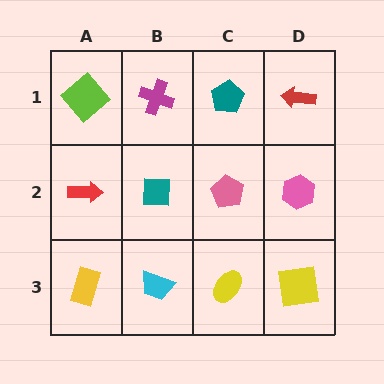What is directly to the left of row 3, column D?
A yellow ellipse.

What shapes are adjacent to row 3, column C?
A pink pentagon (row 2, column C), a cyan trapezoid (row 3, column B), a yellow square (row 3, column D).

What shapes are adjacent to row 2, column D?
A red arrow (row 1, column D), a yellow square (row 3, column D), a pink pentagon (row 2, column C).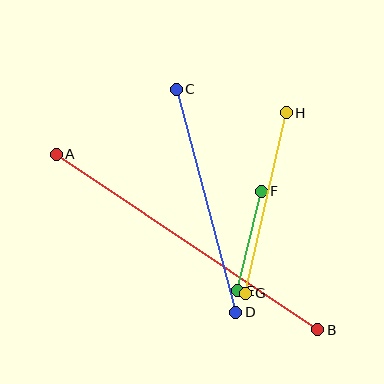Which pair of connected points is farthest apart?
Points A and B are farthest apart.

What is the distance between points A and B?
The distance is approximately 315 pixels.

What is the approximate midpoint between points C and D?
The midpoint is at approximately (206, 201) pixels.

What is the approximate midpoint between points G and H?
The midpoint is at approximately (266, 203) pixels.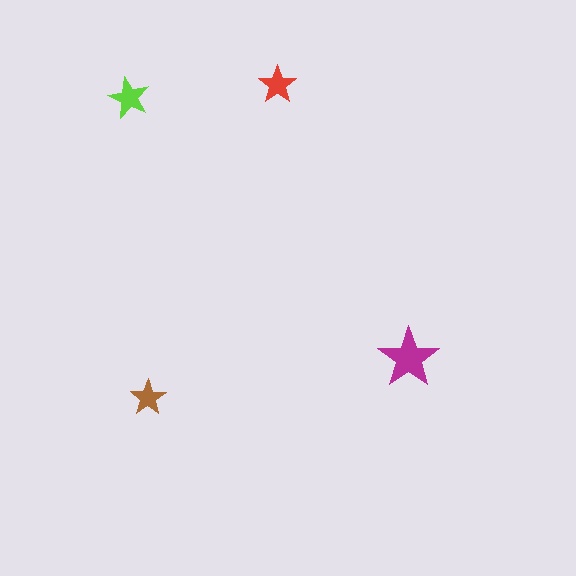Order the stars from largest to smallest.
the magenta one, the lime one, the red one, the brown one.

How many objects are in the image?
There are 4 objects in the image.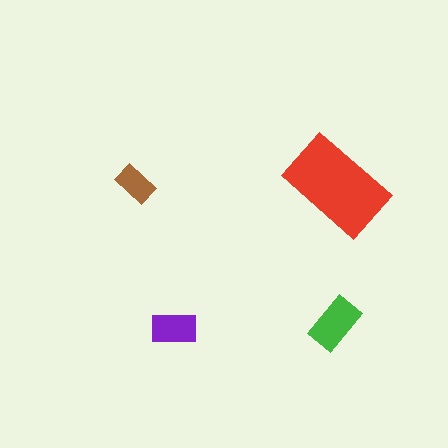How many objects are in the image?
There are 4 objects in the image.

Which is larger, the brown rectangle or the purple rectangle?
The purple one.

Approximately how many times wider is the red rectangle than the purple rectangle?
About 2.5 times wider.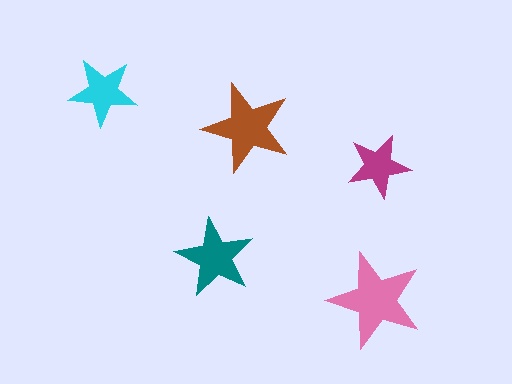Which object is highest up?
The cyan star is topmost.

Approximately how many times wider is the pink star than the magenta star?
About 1.5 times wider.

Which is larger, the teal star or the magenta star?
The teal one.